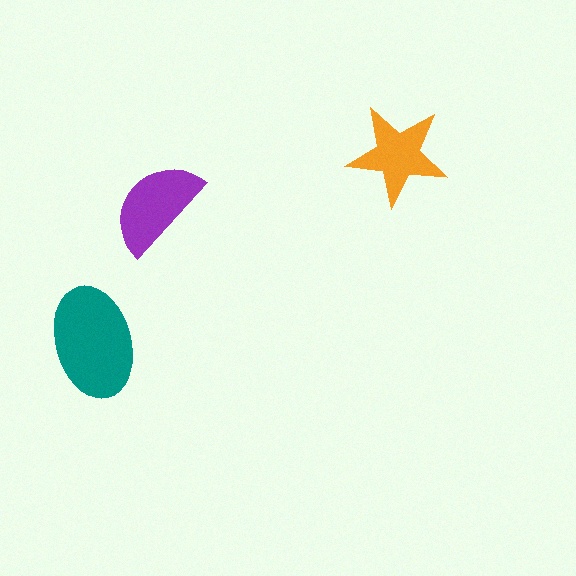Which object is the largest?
The teal ellipse.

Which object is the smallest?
The orange star.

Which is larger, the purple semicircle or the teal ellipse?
The teal ellipse.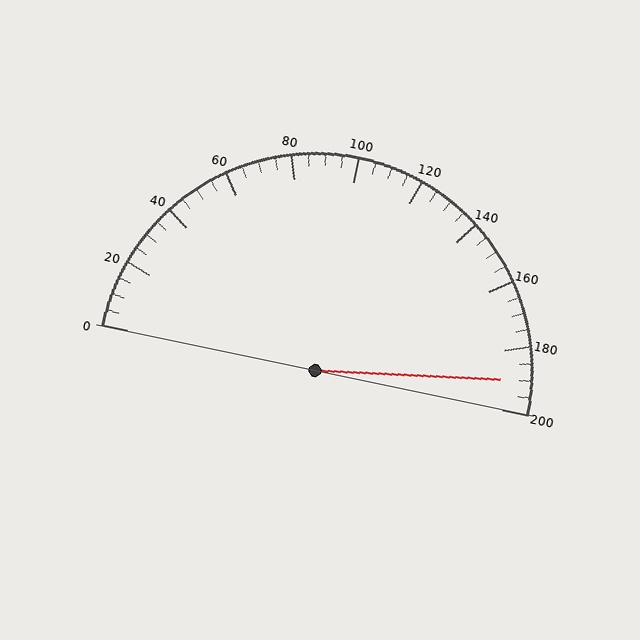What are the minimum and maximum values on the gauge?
The gauge ranges from 0 to 200.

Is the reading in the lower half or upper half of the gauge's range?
The reading is in the upper half of the range (0 to 200).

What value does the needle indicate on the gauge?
The needle indicates approximately 190.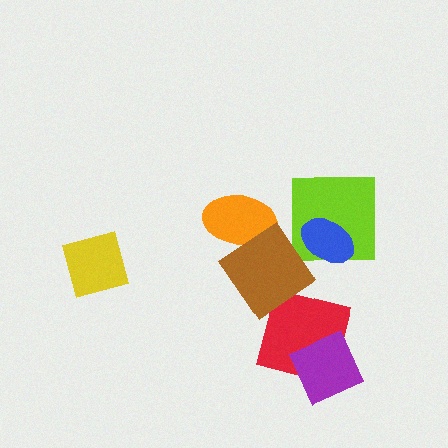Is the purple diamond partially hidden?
No, no other shape covers it.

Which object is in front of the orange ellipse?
The brown diamond is in front of the orange ellipse.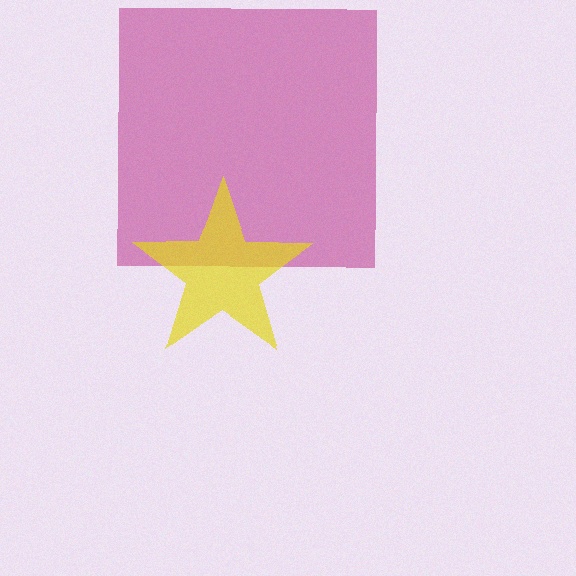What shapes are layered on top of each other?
The layered shapes are: a magenta square, a yellow star.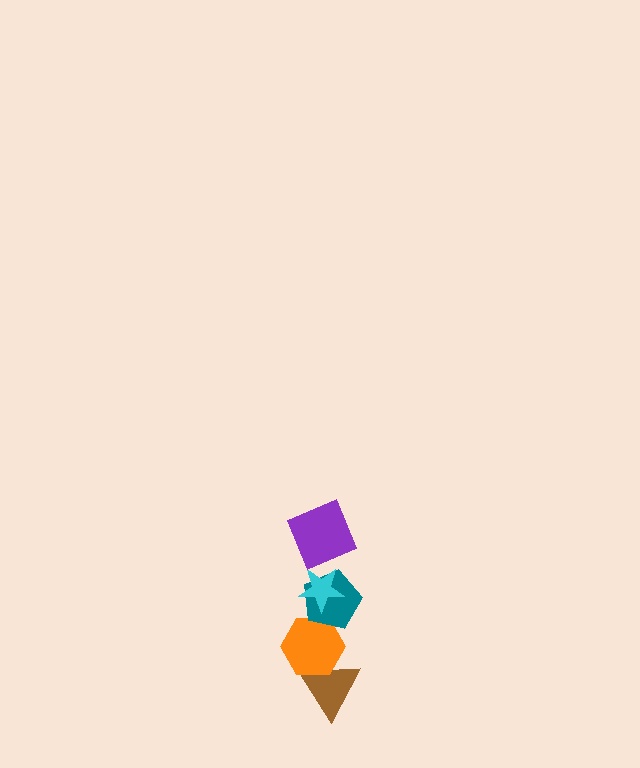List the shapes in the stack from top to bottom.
From top to bottom: the purple square, the cyan star, the teal pentagon, the orange hexagon, the brown triangle.